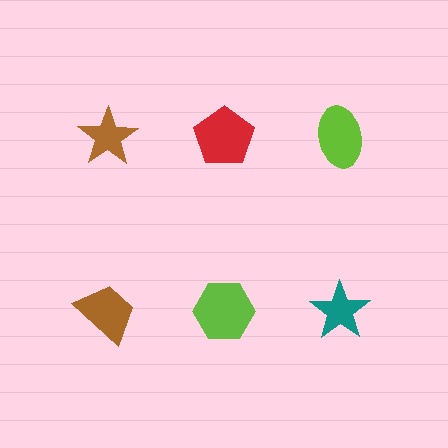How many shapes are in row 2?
3 shapes.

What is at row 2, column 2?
A lime hexagon.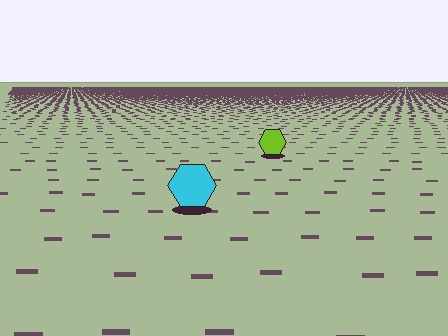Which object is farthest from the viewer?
The lime hexagon is farthest from the viewer. It appears smaller and the ground texture around it is denser.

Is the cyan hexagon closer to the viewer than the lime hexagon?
Yes. The cyan hexagon is closer — you can tell from the texture gradient: the ground texture is coarser near it.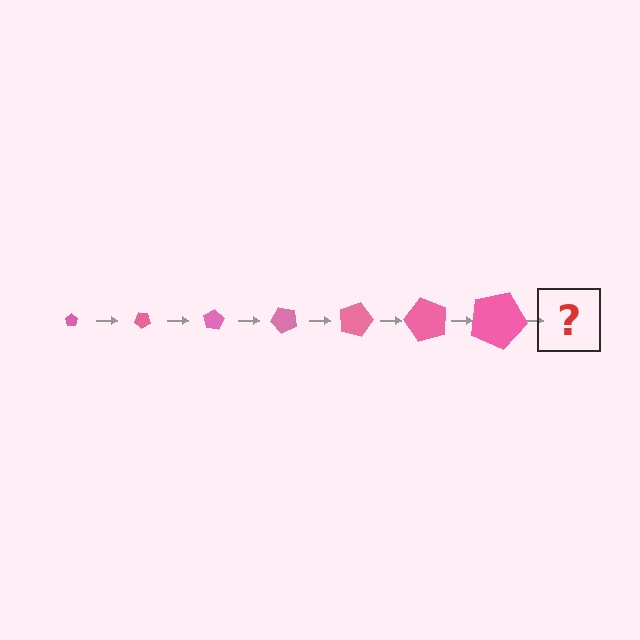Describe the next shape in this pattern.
It should be a pentagon, larger than the previous one and rotated 280 degrees from the start.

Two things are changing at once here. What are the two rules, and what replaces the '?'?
The two rules are that the pentagon grows larger each step and it rotates 40 degrees each step. The '?' should be a pentagon, larger than the previous one and rotated 280 degrees from the start.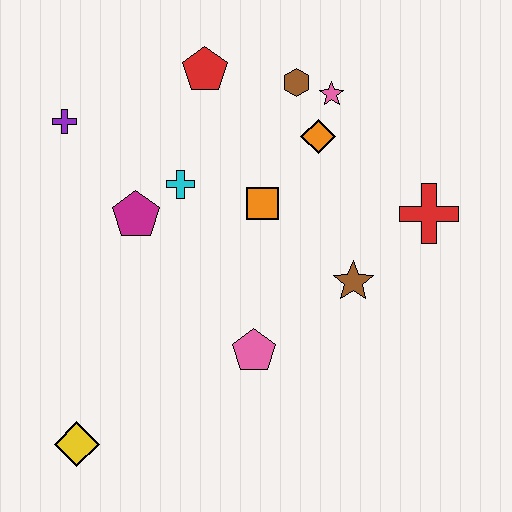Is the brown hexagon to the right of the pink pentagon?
Yes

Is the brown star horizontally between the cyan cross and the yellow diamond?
No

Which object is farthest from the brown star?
The purple cross is farthest from the brown star.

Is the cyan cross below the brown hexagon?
Yes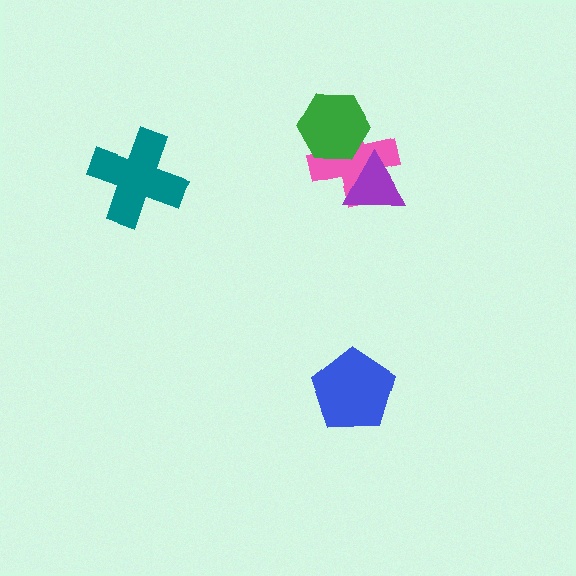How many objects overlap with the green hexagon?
1 object overlaps with the green hexagon.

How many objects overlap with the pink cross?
2 objects overlap with the pink cross.